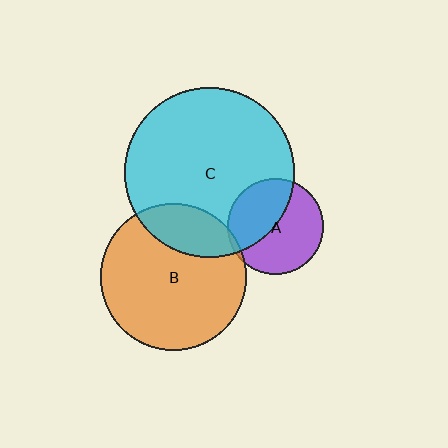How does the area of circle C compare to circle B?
Approximately 1.3 times.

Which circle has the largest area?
Circle C (cyan).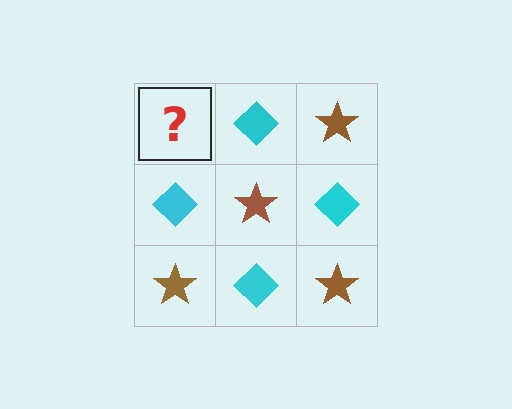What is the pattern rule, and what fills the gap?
The rule is that it alternates brown star and cyan diamond in a checkerboard pattern. The gap should be filled with a brown star.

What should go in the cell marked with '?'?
The missing cell should contain a brown star.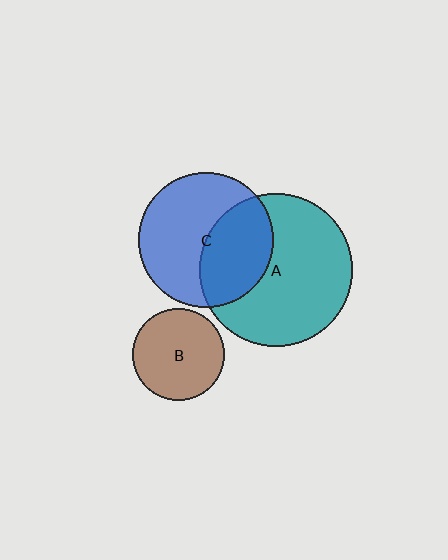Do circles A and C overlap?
Yes.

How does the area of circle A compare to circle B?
Approximately 2.7 times.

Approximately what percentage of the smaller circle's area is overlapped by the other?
Approximately 40%.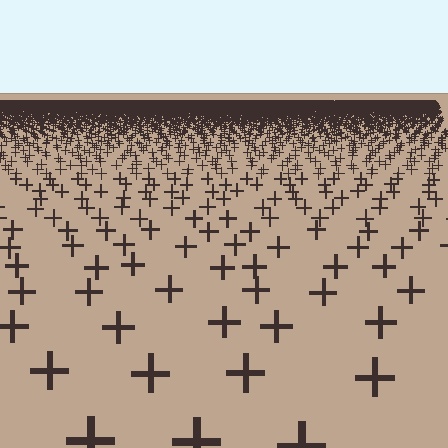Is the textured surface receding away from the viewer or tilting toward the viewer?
The surface is receding away from the viewer. Texture elements get smaller and denser toward the top.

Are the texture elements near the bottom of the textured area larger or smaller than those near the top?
Larger. Near the bottom, elements are closer to the viewer and appear at a bigger on-screen size.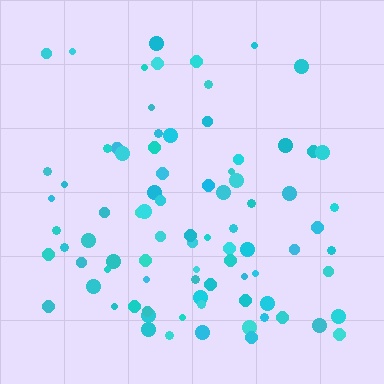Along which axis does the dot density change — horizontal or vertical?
Vertical.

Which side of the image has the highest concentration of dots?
The bottom.